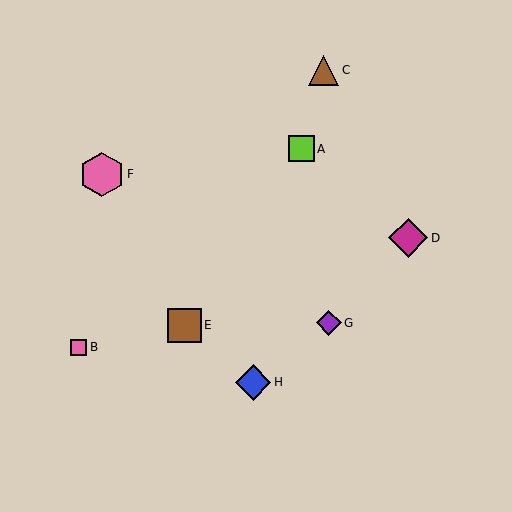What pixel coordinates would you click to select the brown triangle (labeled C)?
Click at (324, 70) to select the brown triangle C.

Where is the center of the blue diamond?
The center of the blue diamond is at (253, 382).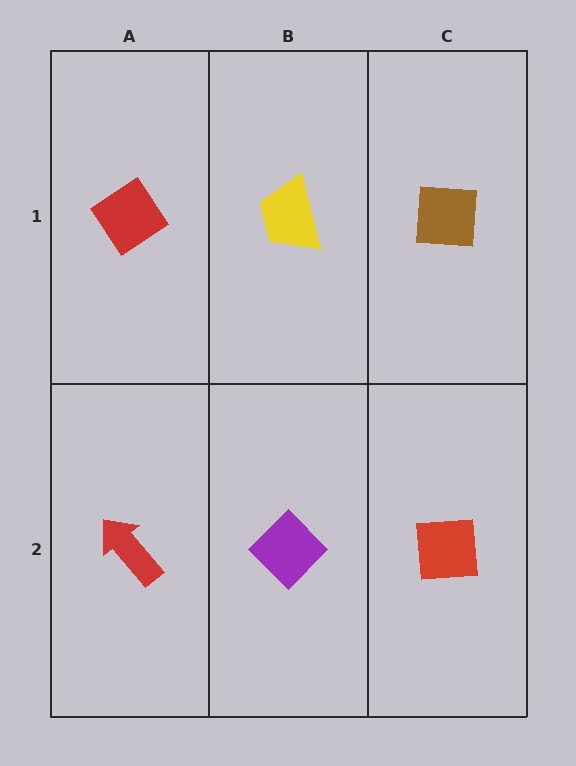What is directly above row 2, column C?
A brown square.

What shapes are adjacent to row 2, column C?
A brown square (row 1, column C), a purple diamond (row 2, column B).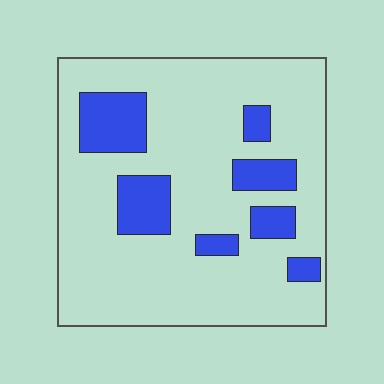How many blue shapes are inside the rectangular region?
7.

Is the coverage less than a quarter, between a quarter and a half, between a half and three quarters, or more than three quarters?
Less than a quarter.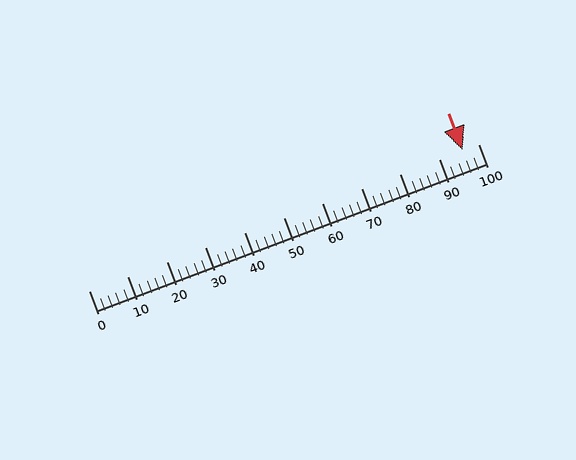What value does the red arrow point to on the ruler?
The red arrow points to approximately 96.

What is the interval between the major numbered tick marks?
The major tick marks are spaced 10 units apart.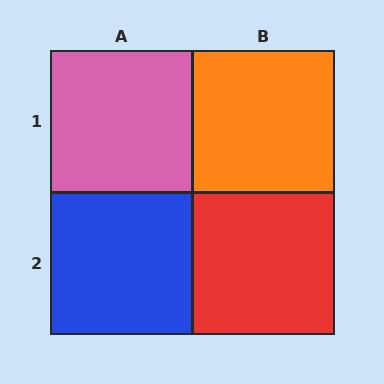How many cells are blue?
1 cell is blue.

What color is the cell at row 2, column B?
Red.